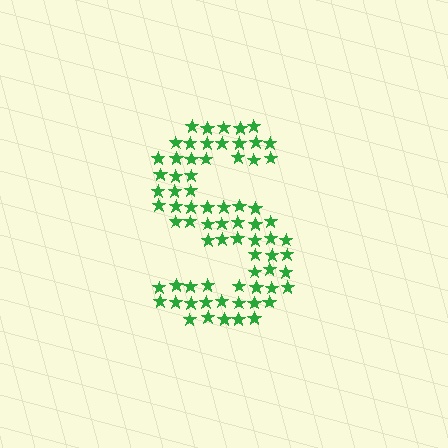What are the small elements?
The small elements are stars.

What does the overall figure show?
The overall figure shows the letter S.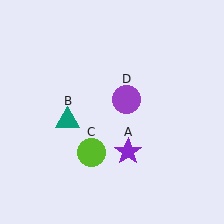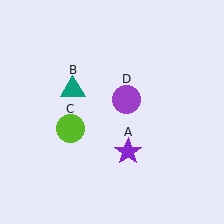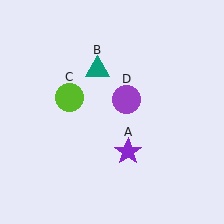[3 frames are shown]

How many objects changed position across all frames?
2 objects changed position: teal triangle (object B), lime circle (object C).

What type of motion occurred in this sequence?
The teal triangle (object B), lime circle (object C) rotated clockwise around the center of the scene.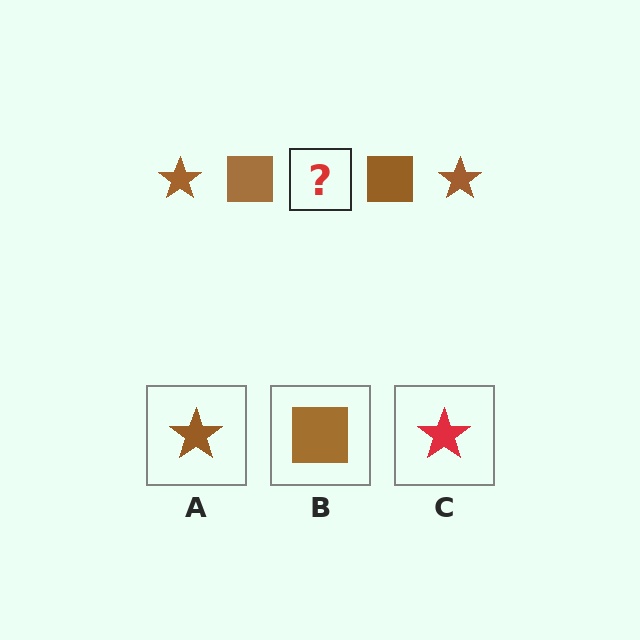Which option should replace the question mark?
Option A.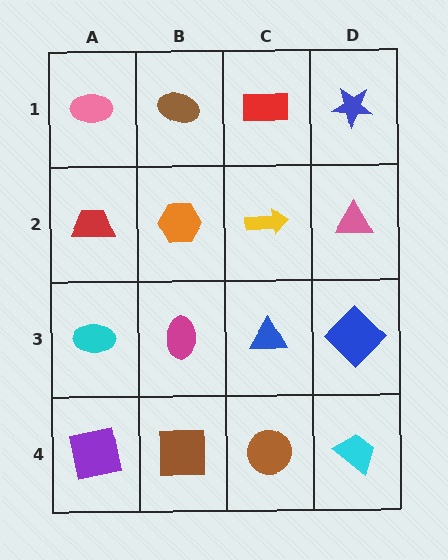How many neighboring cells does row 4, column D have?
2.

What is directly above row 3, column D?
A pink triangle.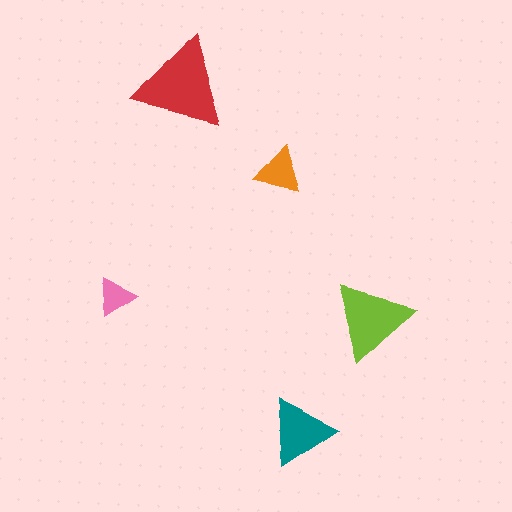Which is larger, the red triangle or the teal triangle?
The red one.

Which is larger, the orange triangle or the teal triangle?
The teal one.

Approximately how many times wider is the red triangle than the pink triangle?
About 2.5 times wider.